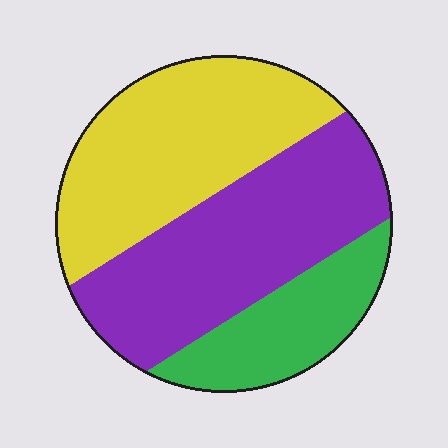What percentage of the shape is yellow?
Yellow covers roughly 40% of the shape.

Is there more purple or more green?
Purple.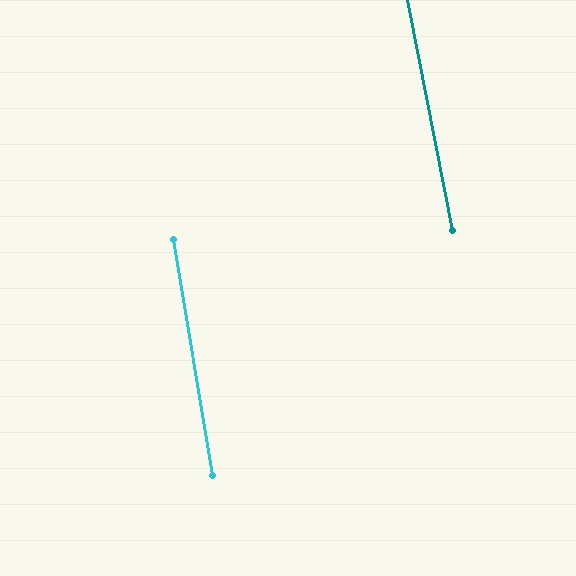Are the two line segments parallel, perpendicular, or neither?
Parallel — their directions differ by only 1.5°.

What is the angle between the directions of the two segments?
Approximately 1 degree.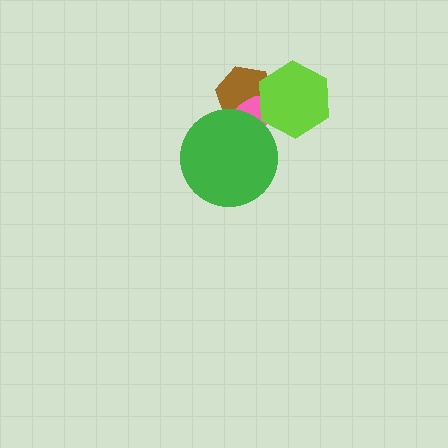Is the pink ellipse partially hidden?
Yes, it is partially covered by another shape.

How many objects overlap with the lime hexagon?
2 objects overlap with the lime hexagon.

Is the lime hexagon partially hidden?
No, no other shape covers it.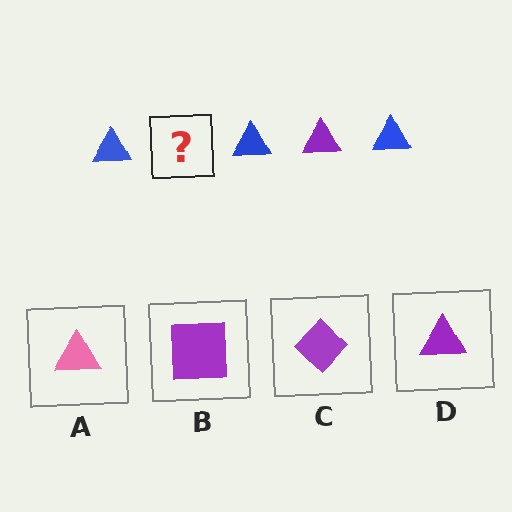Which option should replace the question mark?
Option D.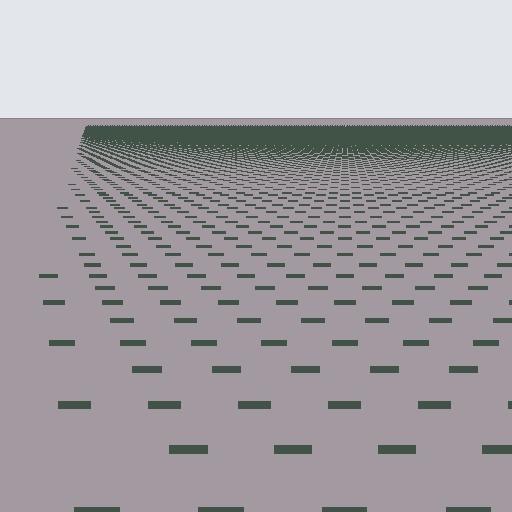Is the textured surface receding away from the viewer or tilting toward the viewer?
The surface is receding away from the viewer. Texture elements get smaller and denser toward the top.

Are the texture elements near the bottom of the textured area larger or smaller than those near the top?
Larger. Near the bottom, elements are closer to the viewer and appear at a bigger on-screen size.